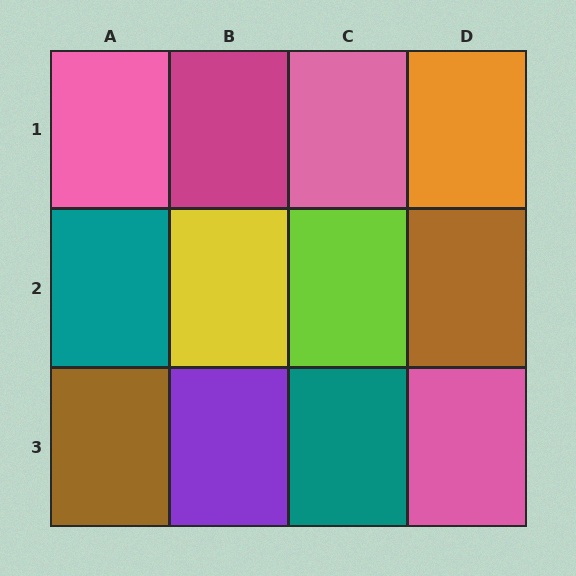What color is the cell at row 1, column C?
Pink.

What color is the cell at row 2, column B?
Yellow.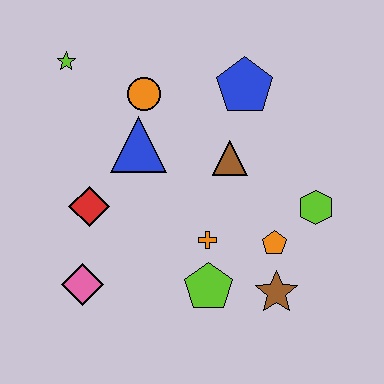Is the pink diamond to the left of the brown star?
Yes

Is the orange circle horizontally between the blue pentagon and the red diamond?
Yes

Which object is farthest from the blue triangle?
The brown star is farthest from the blue triangle.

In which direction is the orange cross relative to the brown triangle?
The orange cross is below the brown triangle.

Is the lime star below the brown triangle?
No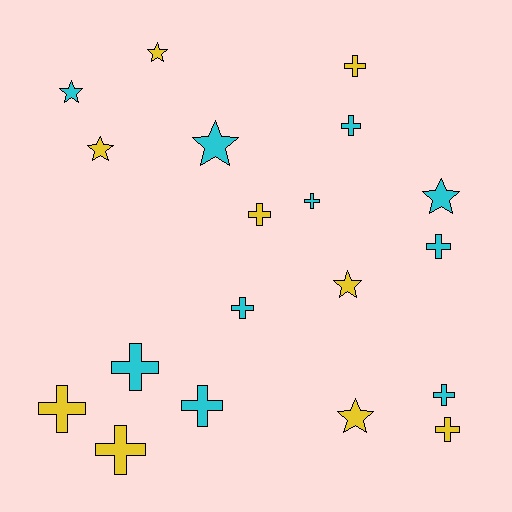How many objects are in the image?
There are 19 objects.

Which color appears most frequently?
Cyan, with 10 objects.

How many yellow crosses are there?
There are 5 yellow crosses.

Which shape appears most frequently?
Cross, with 12 objects.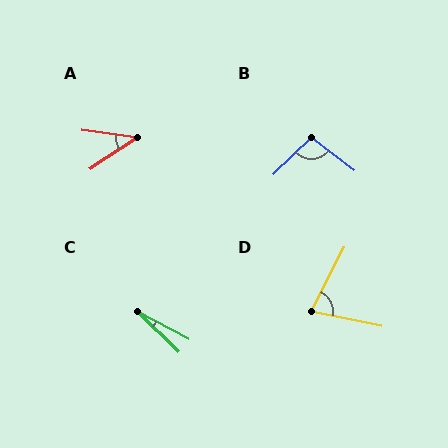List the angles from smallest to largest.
C (15°), A (41°), D (75°), B (99°).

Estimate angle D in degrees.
Approximately 75 degrees.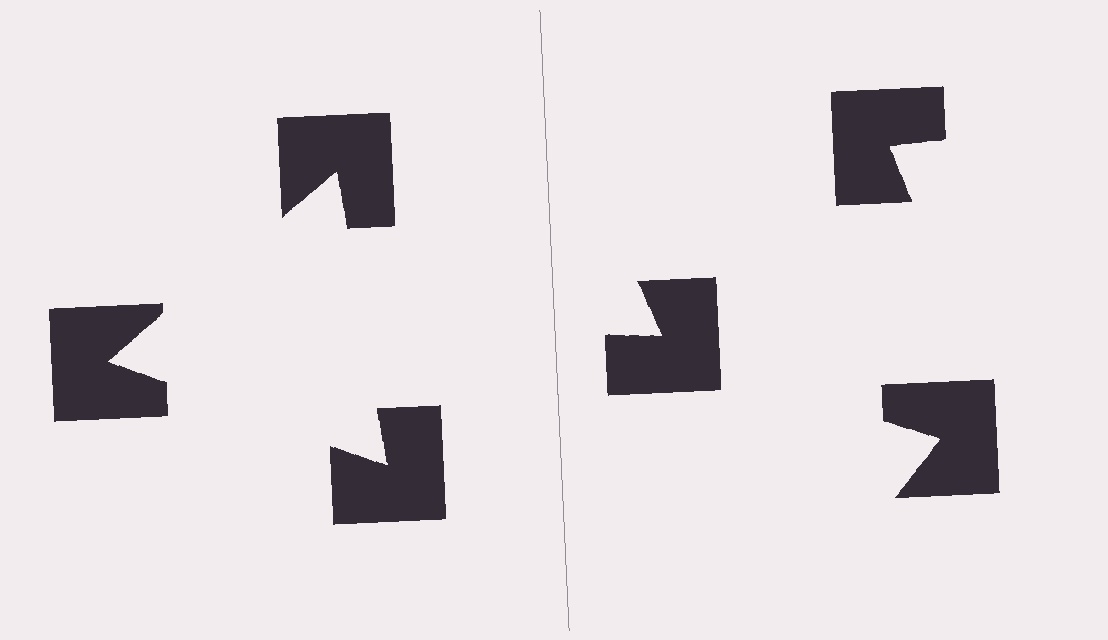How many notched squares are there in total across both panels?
6 — 3 on each side.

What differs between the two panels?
The notched squares are positioned identically on both sides; only the wedge orientations differ. On the left they align to a triangle; on the right they are misaligned.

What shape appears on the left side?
An illusory triangle.